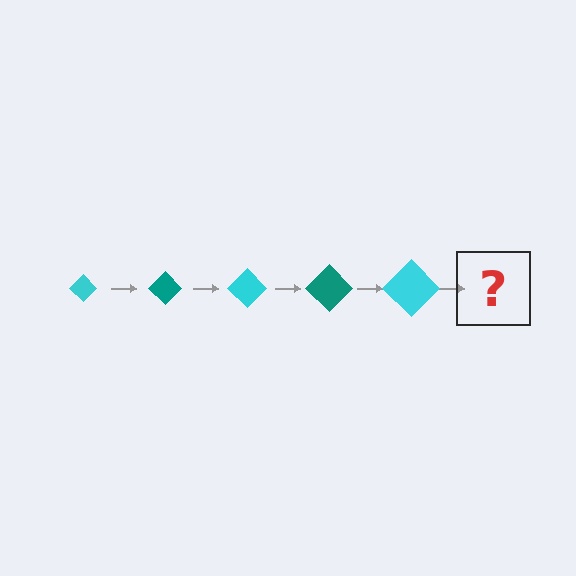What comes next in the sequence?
The next element should be a teal diamond, larger than the previous one.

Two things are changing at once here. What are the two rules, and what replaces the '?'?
The two rules are that the diamond grows larger each step and the color cycles through cyan and teal. The '?' should be a teal diamond, larger than the previous one.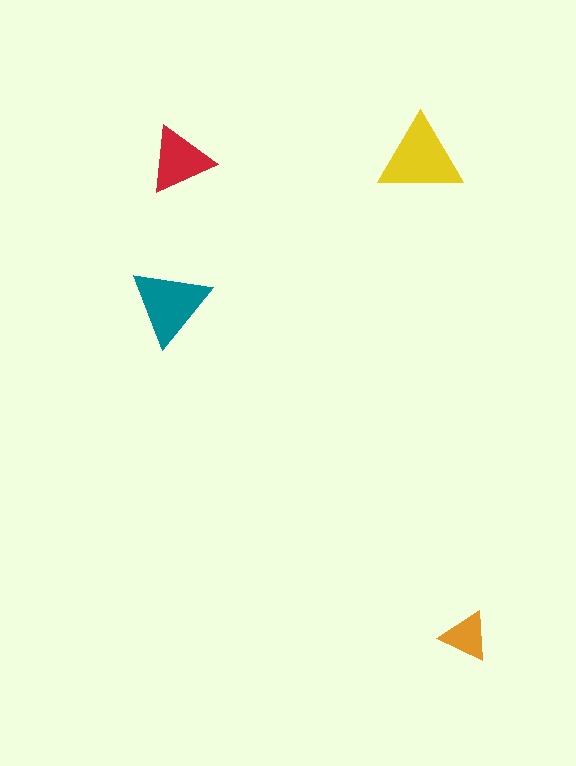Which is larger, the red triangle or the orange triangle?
The red one.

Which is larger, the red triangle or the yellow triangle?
The yellow one.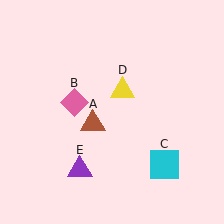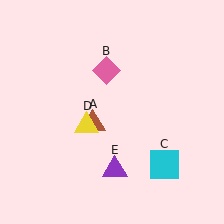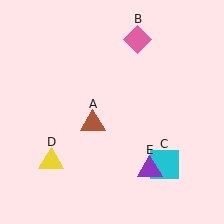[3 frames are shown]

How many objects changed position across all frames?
3 objects changed position: pink diamond (object B), yellow triangle (object D), purple triangle (object E).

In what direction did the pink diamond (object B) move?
The pink diamond (object B) moved up and to the right.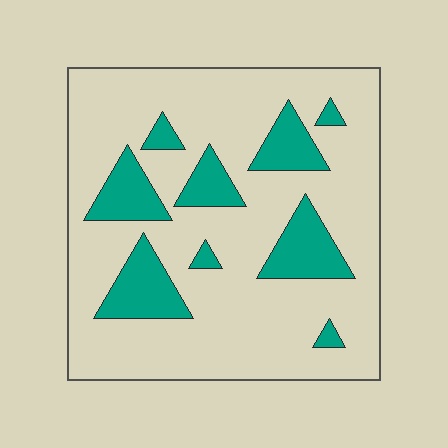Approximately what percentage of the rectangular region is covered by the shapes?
Approximately 20%.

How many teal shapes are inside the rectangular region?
9.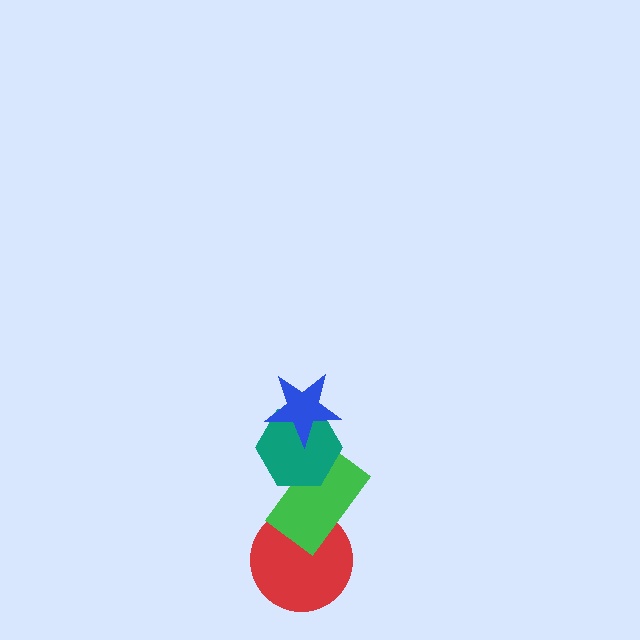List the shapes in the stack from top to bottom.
From top to bottom: the blue star, the teal hexagon, the green rectangle, the red circle.